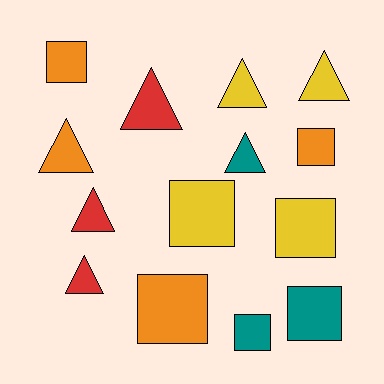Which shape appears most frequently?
Triangle, with 7 objects.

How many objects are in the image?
There are 14 objects.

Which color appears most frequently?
Yellow, with 4 objects.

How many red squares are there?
There are no red squares.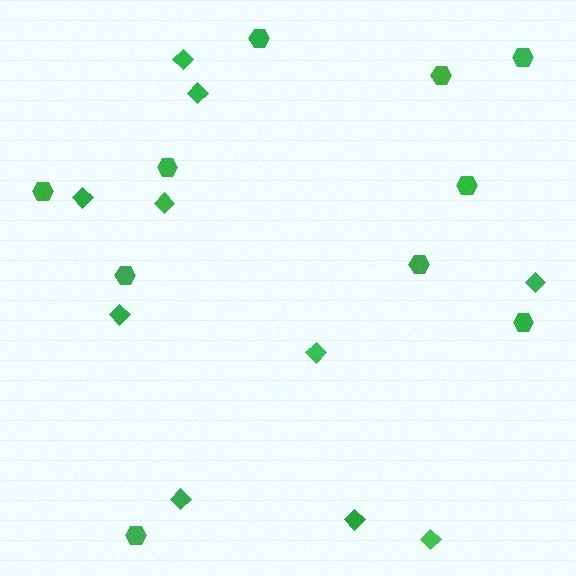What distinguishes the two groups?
There are 2 groups: one group of diamonds (10) and one group of hexagons (10).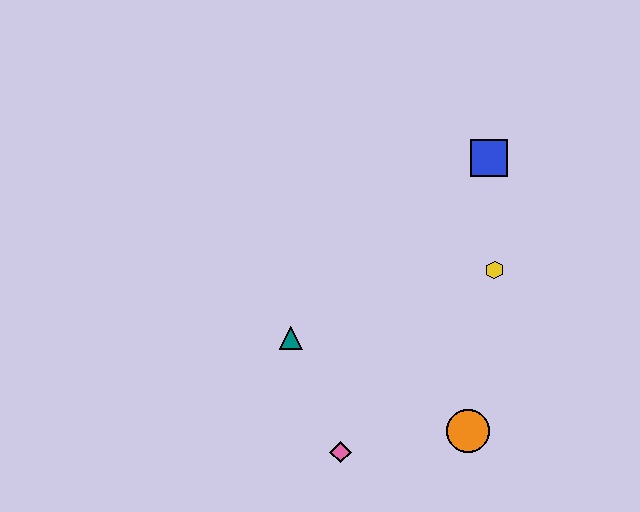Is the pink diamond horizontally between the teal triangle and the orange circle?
Yes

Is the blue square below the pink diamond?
No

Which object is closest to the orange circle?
The pink diamond is closest to the orange circle.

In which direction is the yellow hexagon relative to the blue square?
The yellow hexagon is below the blue square.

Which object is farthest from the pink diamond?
The blue square is farthest from the pink diamond.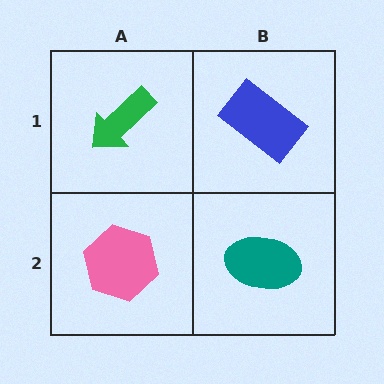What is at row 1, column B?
A blue rectangle.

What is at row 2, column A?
A pink hexagon.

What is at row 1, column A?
A green arrow.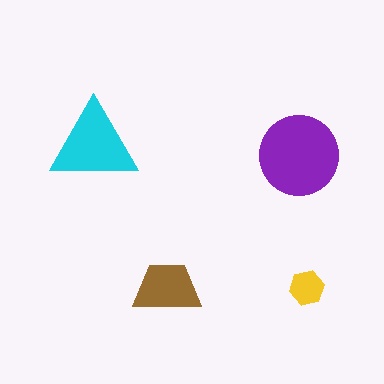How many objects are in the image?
There are 4 objects in the image.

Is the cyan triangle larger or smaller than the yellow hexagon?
Larger.